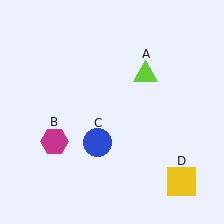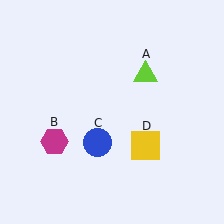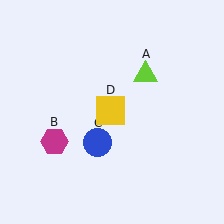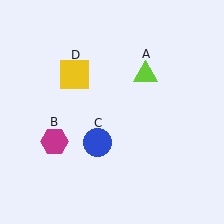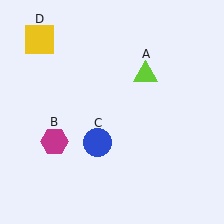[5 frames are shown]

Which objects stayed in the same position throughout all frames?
Lime triangle (object A) and magenta hexagon (object B) and blue circle (object C) remained stationary.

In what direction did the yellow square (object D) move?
The yellow square (object D) moved up and to the left.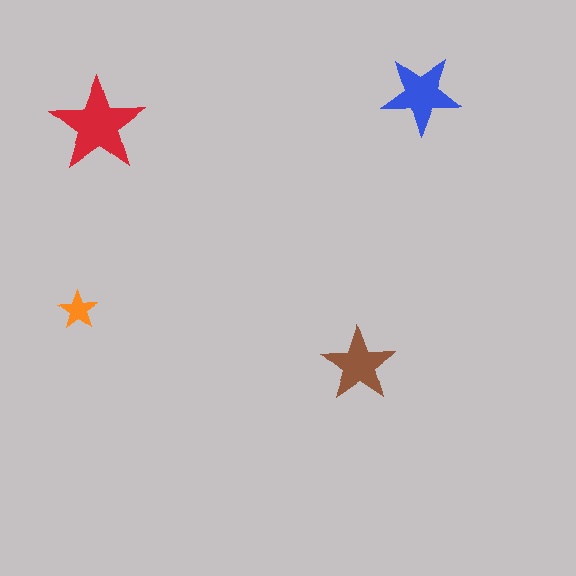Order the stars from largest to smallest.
the red one, the blue one, the brown one, the orange one.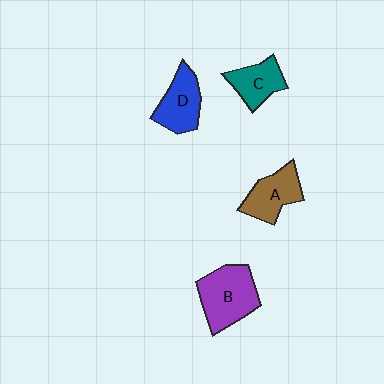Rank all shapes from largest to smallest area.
From largest to smallest: B (purple), D (blue), A (brown), C (teal).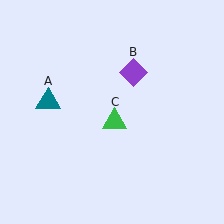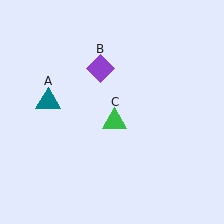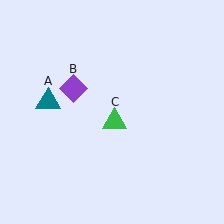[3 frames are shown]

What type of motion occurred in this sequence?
The purple diamond (object B) rotated counterclockwise around the center of the scene.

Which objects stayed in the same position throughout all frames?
Teal triangle (object A) and green triangle (object C) remained stationary.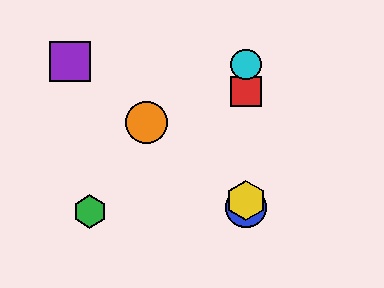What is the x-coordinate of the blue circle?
The blue circle is at x≈246.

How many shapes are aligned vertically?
4 shapes (the red square, the blue circle, the yellow hexagon, the cyan circle) are aligned vertically.